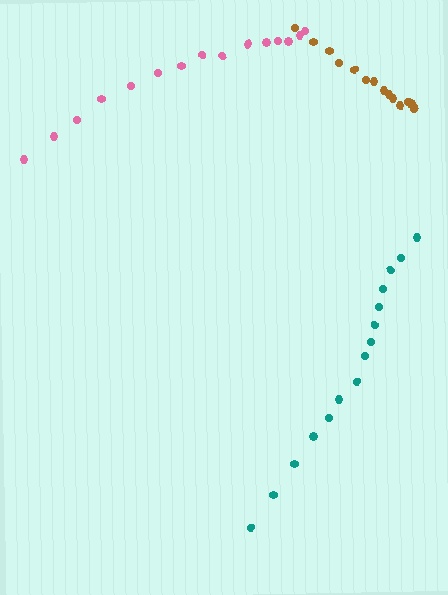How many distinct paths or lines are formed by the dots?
There are 3 distinct paths.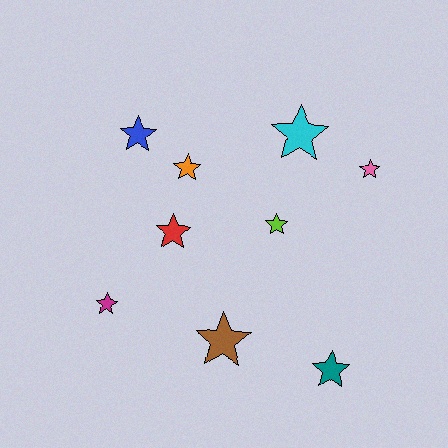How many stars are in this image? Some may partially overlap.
There are 9 stars.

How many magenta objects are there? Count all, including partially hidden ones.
There is 1 magenta object.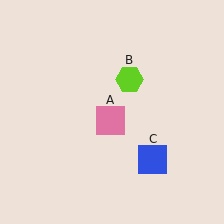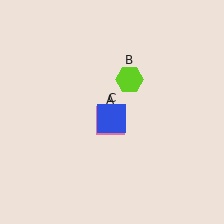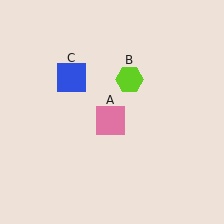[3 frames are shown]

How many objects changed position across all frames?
1 object changed position: blue square (object C).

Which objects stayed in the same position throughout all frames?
Pink square (object A) and lime hexagon (object B) remained stationary.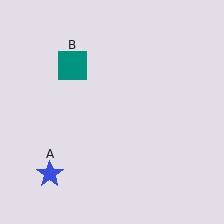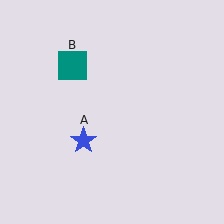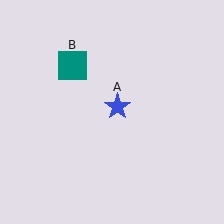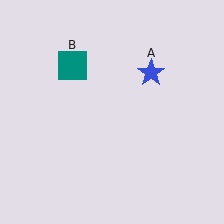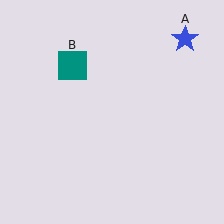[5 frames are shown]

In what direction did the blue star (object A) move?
The blue star (object A) moved up and to the right.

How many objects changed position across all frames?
1 object changed position: blue star (object A).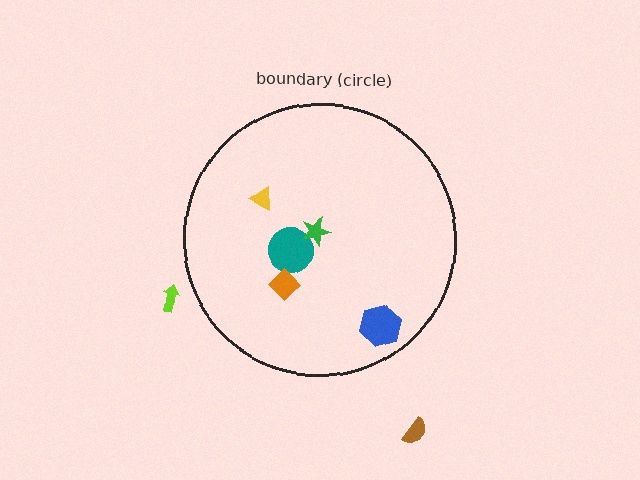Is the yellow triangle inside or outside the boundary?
Inside.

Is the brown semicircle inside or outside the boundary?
Outside.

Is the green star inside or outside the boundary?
Inside.